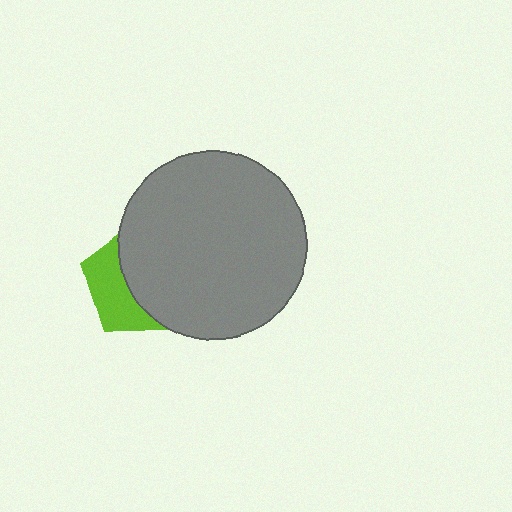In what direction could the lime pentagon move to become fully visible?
The lime pentagon could move left. That would shift it out from behind the gray circle entirely.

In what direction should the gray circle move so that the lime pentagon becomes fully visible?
The gray circle should move right. That is the shortest direction to clear the overlap and leave the lime pentagon fully visible.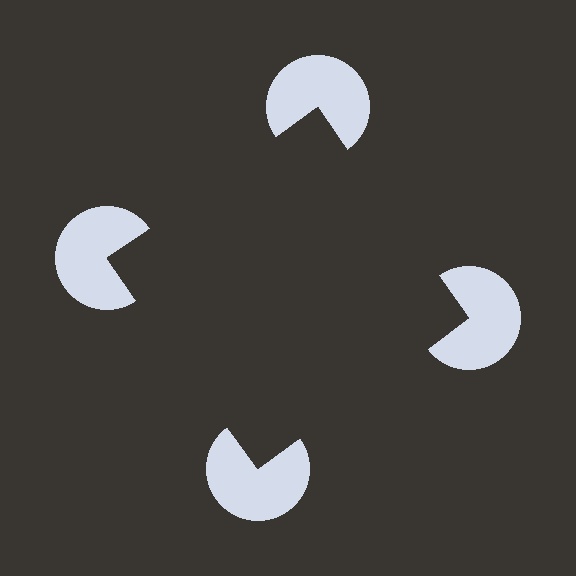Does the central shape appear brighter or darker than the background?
It typically appears slightly darker than the background, even though no actual brightness change is drawn.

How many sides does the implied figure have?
4 sides.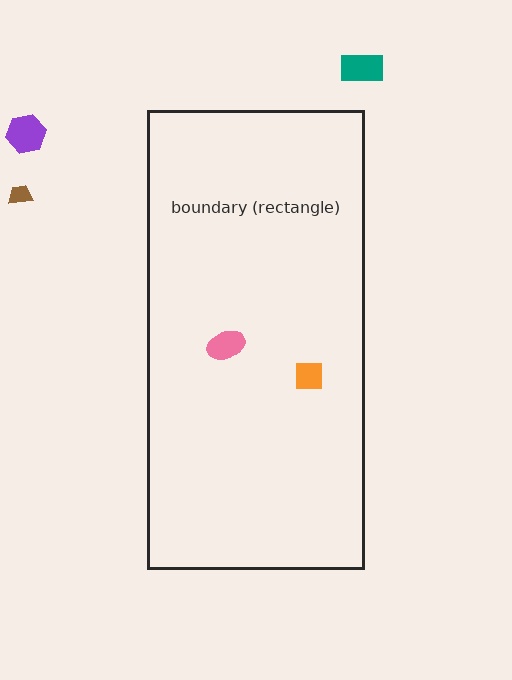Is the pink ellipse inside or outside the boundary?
Inside.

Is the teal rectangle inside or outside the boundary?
Outside.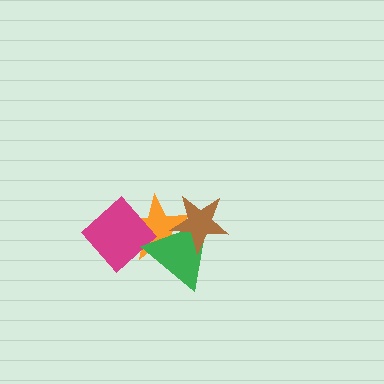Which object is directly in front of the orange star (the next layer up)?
The magenta diamond is directly in front of the orange star.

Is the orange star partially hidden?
Yes, it is partially covered by another shape.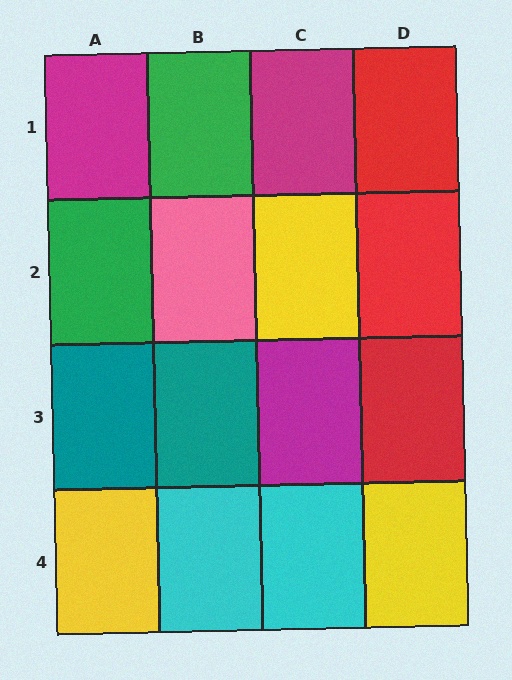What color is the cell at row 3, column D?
Red.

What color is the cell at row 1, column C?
Magenta.